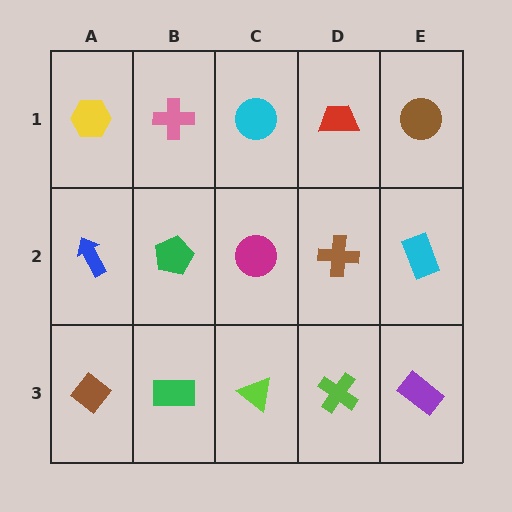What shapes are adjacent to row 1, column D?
A brown cross (row 2, column D), a cyan circle (row 1, column C), a brown circle (row 1, column E).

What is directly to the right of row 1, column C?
A red trapezoid.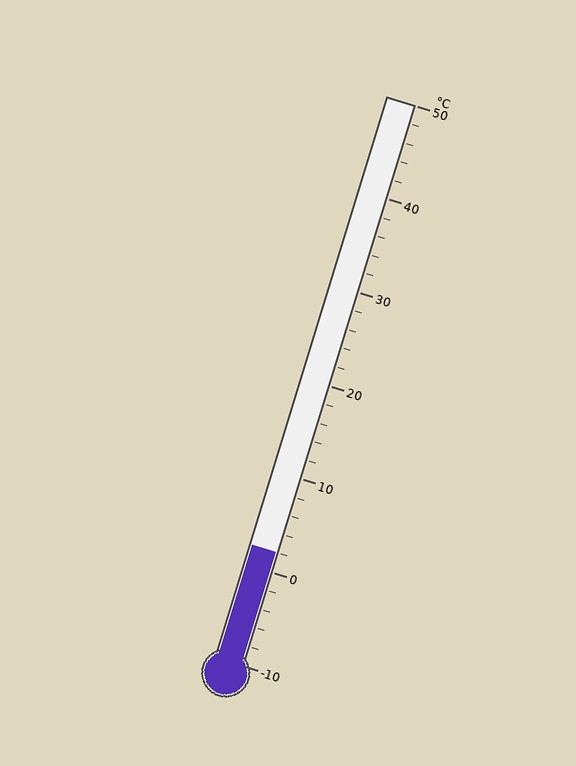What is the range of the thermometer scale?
The thermometer scale ranges from -10°C to 50°C.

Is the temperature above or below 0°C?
The temperature is above 0°C.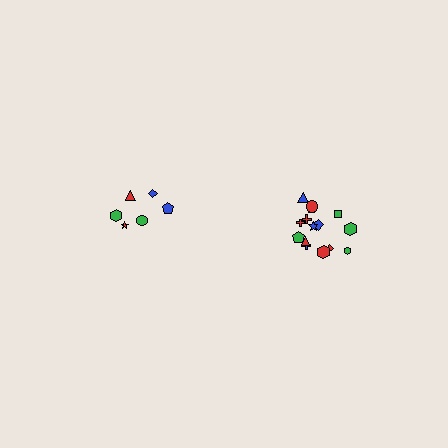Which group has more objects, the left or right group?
The right group.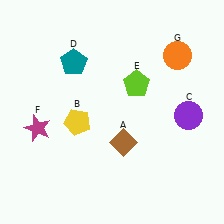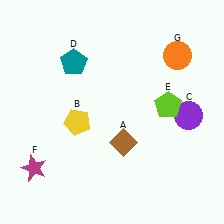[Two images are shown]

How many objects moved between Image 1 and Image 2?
2 objects moved between the two images.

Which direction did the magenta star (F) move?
The magenta star (F) moved down.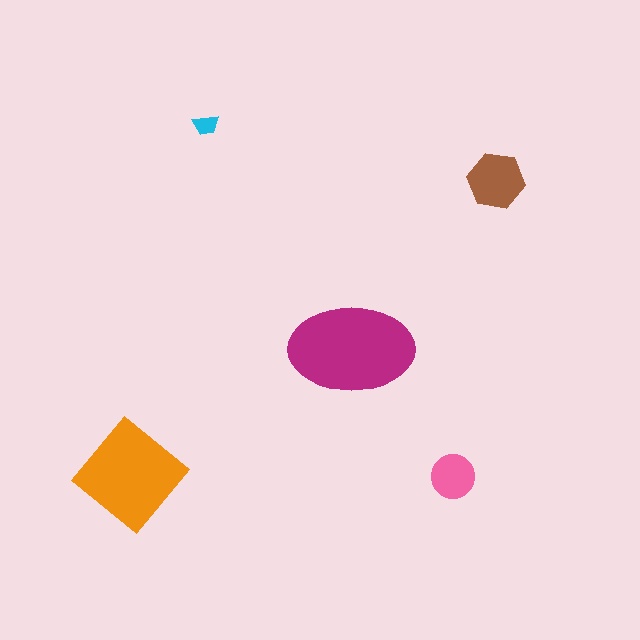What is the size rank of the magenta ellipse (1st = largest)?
1st.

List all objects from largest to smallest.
The magenta ellipse, the orange diamond, the brown hexagon, the pink circle, the cyan trapezoid.